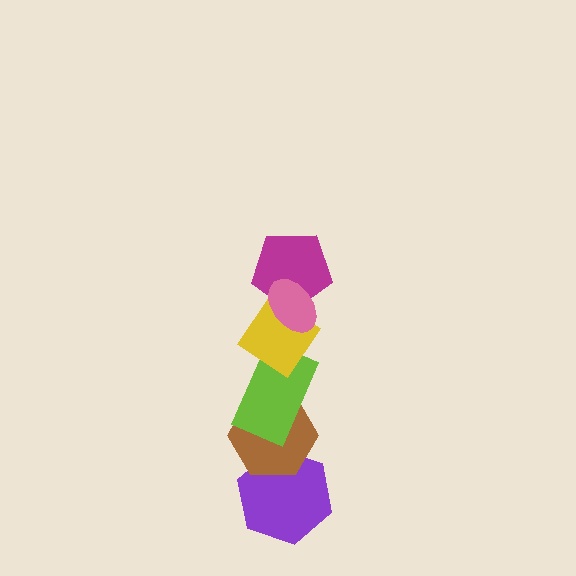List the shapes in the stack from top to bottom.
From top to bottom: the pink ellipse, the magenta pentagon, the yellow diamond, the lime rectangle, the brown hexagon, the purple hexagon.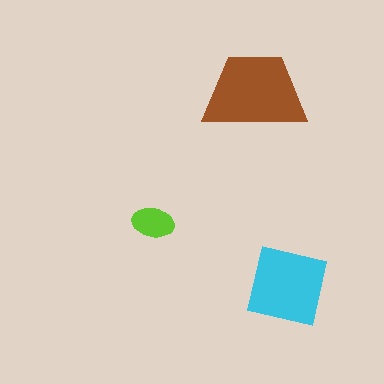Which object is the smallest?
The lime ellipse.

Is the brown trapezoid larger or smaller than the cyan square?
Larger.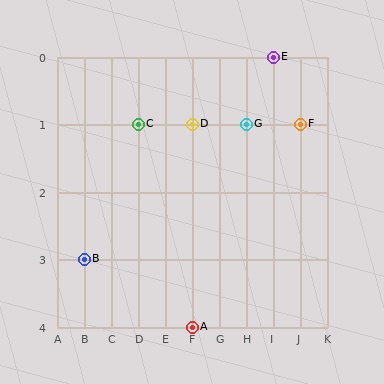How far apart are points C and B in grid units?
Points C and B are 2 columns and 2 rows apart (about 2.8 grid units diagonally).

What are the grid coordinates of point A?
Point A is at grid coordinates (F, 4).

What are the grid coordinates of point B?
Point B is at grid coordinates (B, 3).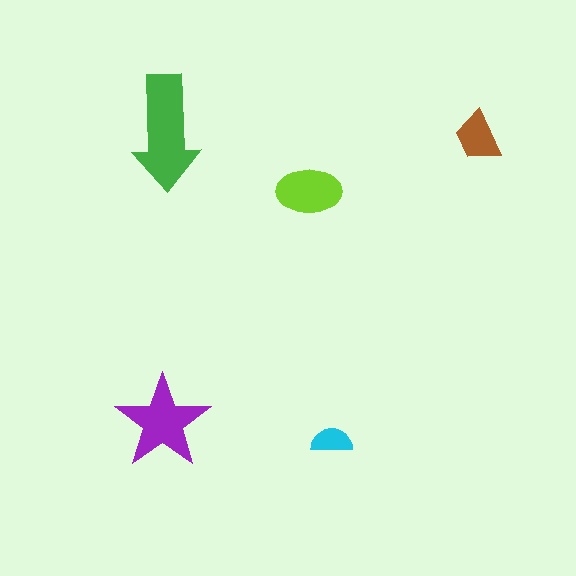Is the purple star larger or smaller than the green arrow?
Smaller.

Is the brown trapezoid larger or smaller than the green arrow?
Smaller.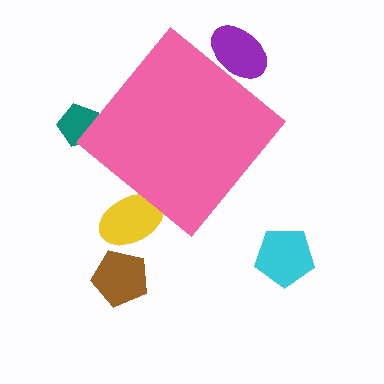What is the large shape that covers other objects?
A pink diamond.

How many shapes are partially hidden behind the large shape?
3 shapes are partially hidden.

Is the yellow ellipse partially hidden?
Yes, the yellow ellipse is partially hidden behind the pink diamond.